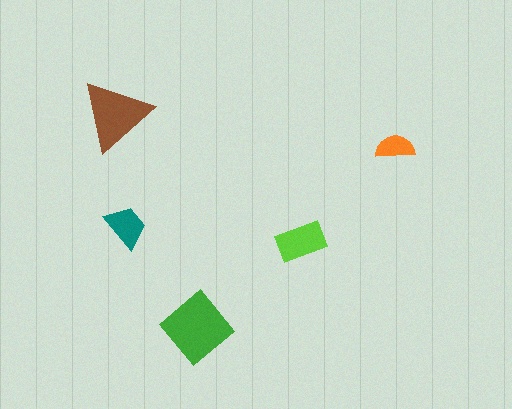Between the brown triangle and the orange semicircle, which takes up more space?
The brown triangle.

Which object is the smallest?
The orange semicircle.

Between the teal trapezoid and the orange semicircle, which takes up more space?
The teal trapezoid.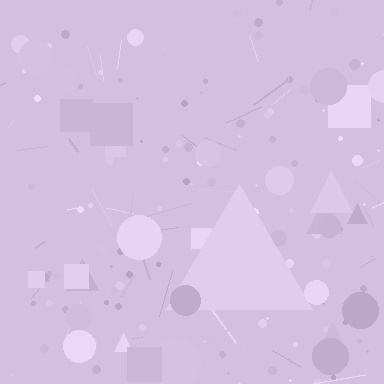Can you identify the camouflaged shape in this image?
The camouflaged shape is a triangle.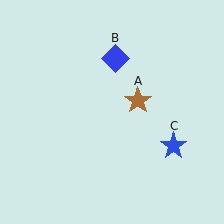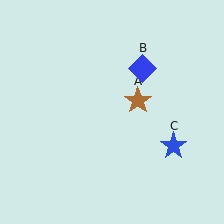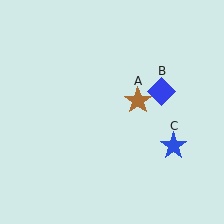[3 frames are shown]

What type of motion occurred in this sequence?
The blue diamond (object B) rotated clockwise around the center of the scene.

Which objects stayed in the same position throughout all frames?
Brown star (object A) and blue star (object C) remained stationary.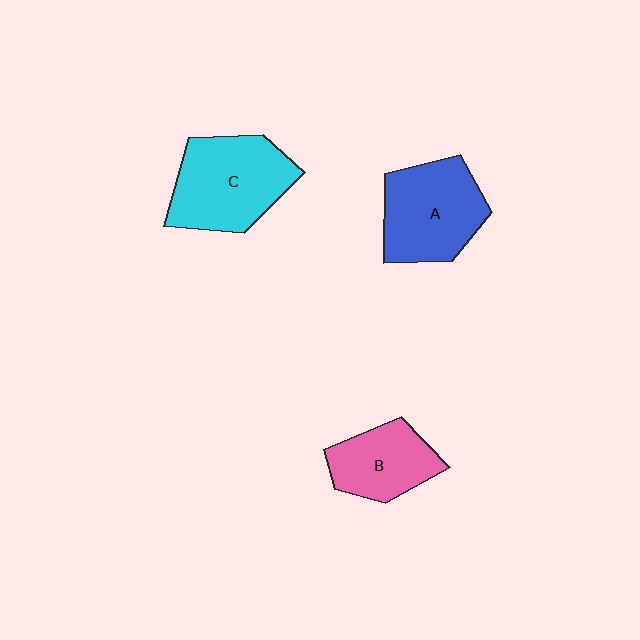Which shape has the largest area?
Shape C (cyan).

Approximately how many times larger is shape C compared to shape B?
Approximately 1.5 times.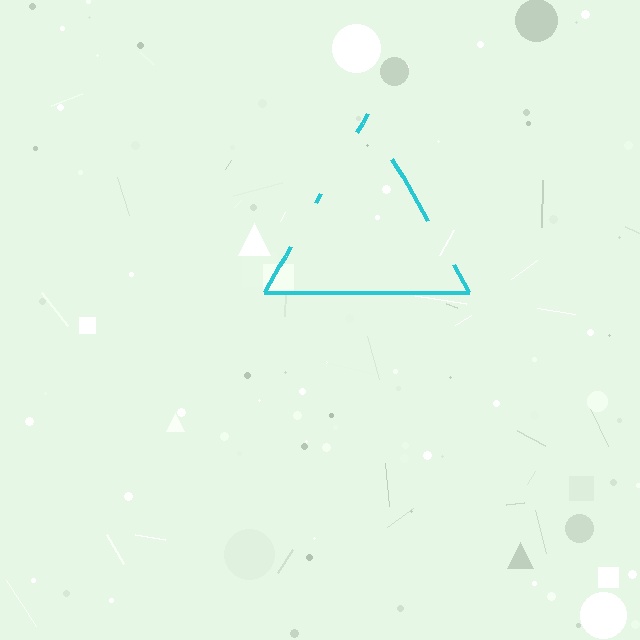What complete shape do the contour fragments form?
The contour fragments form a triangle.